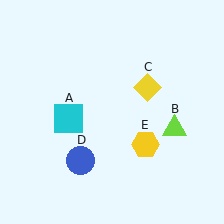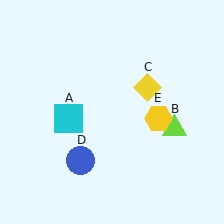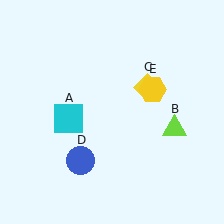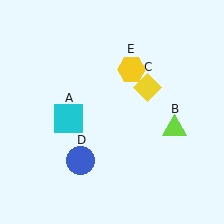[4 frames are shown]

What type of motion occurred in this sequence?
The yellow hexagon (object E) rotated counterclockwise around the center of the scene.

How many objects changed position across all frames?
1 object changed position: yellow hexagon (object E).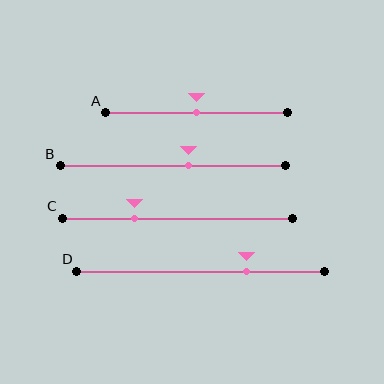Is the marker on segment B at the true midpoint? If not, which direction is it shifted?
No, the marker on segment B is shifted to the right by about 7% of the segment length.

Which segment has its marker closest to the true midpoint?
Segment A has its marker closest to the true midpoint.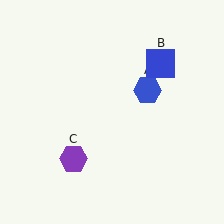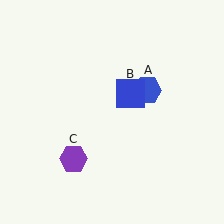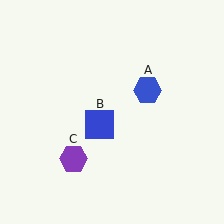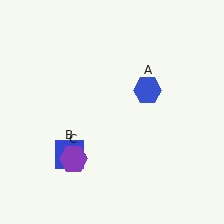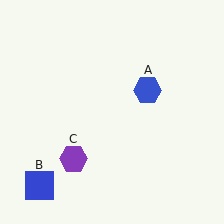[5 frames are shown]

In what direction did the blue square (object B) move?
The blue square (object B) moved down and to the left.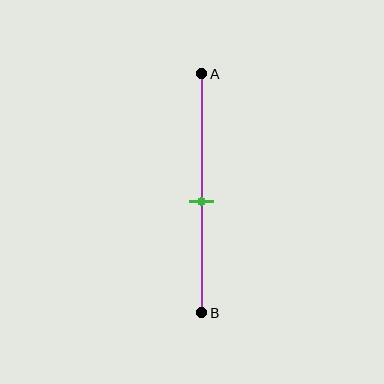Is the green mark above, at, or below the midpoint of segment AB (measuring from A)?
The green mark is below the midpoint of segment AB.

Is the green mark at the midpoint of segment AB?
No, the mark is at about 55% from A, not at the 50% midpoint.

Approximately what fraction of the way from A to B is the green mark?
The green mark is approximately 55% of the way from A to B.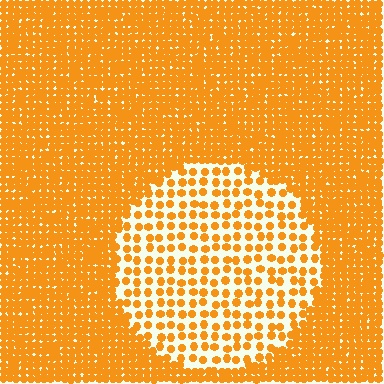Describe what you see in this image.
The image contains small orange elements arranged at two different densities. A circle-shaped region is visible where the elements are less densely packed than the surrounding area.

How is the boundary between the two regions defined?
The boundary is defined by a change in element density (approximately 2.6x ratio). All elements are the same color, size, and shape.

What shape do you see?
I see a circle.